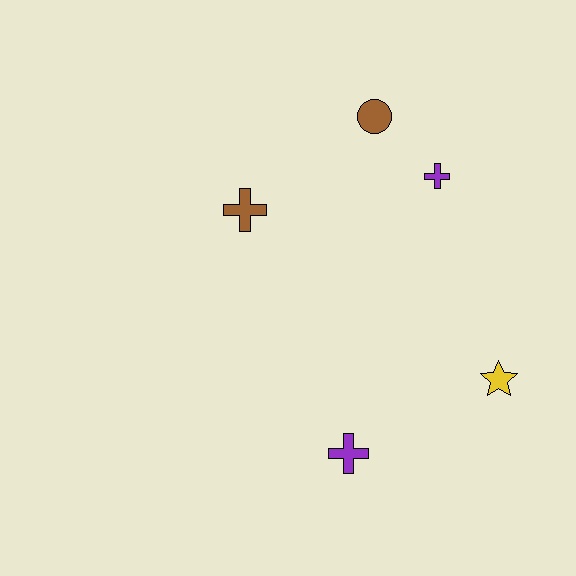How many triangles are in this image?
There are no triangles.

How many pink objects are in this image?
There are no pink objects.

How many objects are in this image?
There are 5 objects.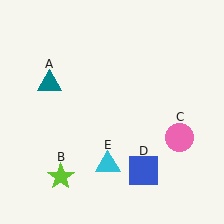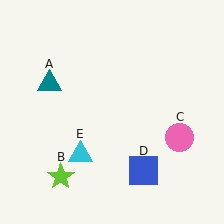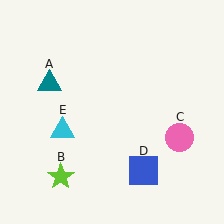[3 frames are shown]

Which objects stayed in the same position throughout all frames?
Teal triangle (object A) and lime star (object B) and pink circle (object C) and blue square (object D) remained stationary.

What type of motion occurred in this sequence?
The cyan triangle (object E) rotated clockwise around the center of the scene.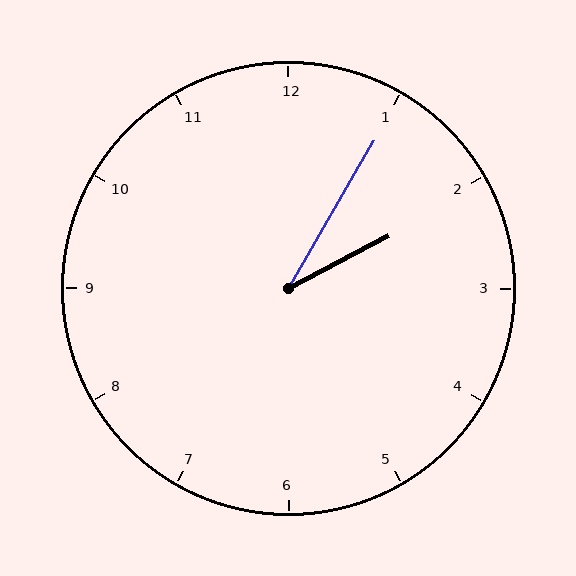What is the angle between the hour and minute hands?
Approximately 32 degrees.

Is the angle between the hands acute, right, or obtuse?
It is acute.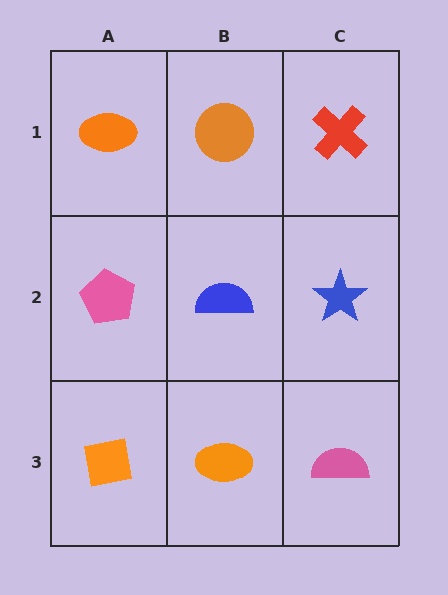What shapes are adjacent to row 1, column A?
A pink pentagon (row 2, column A), an orange circle (row 1, column B).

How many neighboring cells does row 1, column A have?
2.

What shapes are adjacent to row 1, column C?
A blue star (row 2, column C), an orange circle (row 1, column B).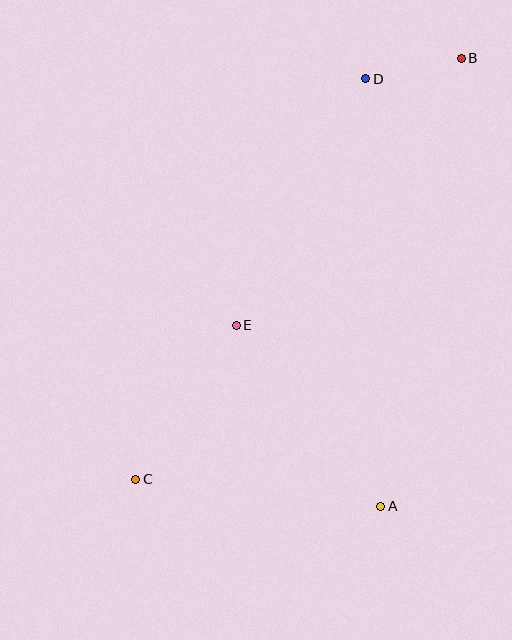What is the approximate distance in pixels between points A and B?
The distance between A and B is approximately 455 pixels.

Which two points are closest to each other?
Points B and D are closest to each other.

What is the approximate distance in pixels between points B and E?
The distance between B and E is approximately 349 pixels.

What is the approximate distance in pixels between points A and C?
The distance between A and C is approximately 247 pixels.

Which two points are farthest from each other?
Points B and C are farthest from each other.